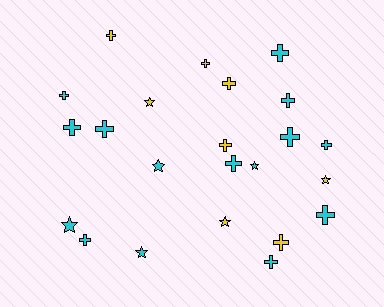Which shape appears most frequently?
Cross, with 16 objects.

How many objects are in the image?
There are 23 objects.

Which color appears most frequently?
Cyan, with 15 objects.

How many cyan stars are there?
There are 4 cyan stars.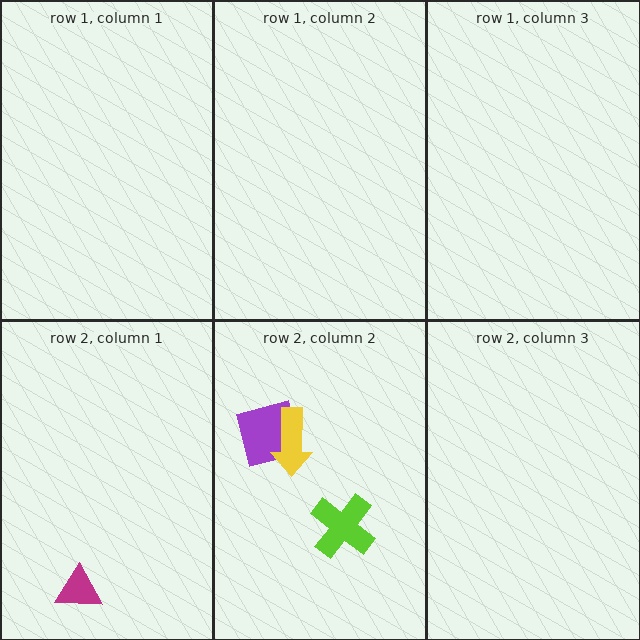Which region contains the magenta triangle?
The row 2, column 1 region.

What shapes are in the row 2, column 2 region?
The lime cross, the purple square, the yellow arrow.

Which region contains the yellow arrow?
The row 2, column 2 region.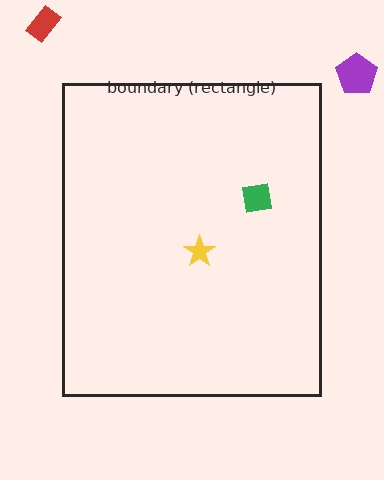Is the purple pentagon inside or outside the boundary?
Outside.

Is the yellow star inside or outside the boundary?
Inside.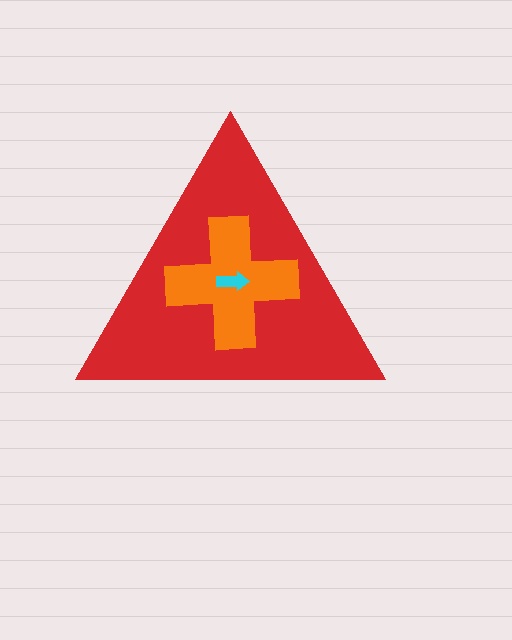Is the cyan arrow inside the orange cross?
Yes.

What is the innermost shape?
The cyan arrow.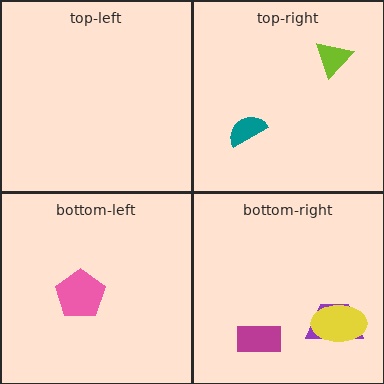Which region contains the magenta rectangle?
The bottom-right region.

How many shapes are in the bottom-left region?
1.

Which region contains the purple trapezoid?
The bottom-right region.